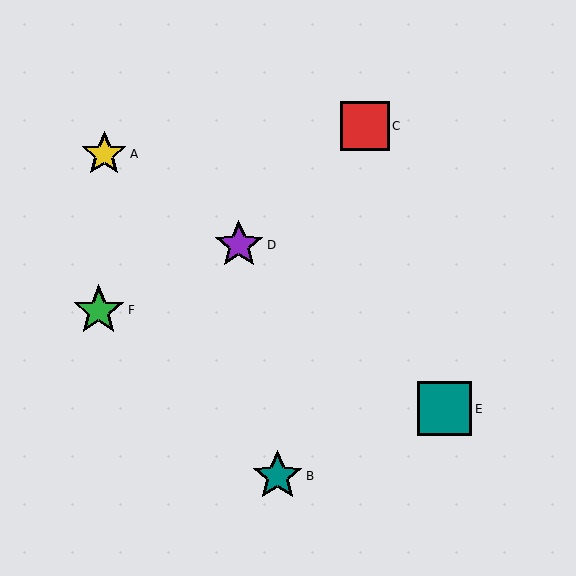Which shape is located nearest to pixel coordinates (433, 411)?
The teal square (labeled E) at (444, 409) is nearest to that location.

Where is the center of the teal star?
The center of the teal star is at (277, 476).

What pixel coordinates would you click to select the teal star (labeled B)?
Click at (277, 476) to select the teal star B.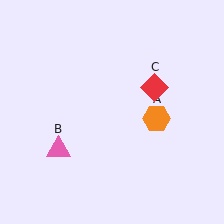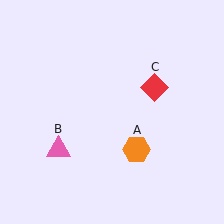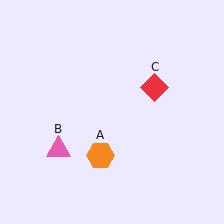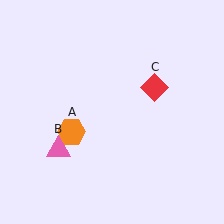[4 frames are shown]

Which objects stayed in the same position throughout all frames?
Pink triangle (object B) and red diamond (object C) remained stationary.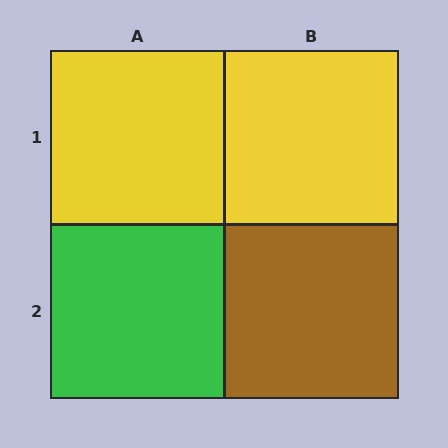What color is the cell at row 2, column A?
Green.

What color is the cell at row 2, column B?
Brown.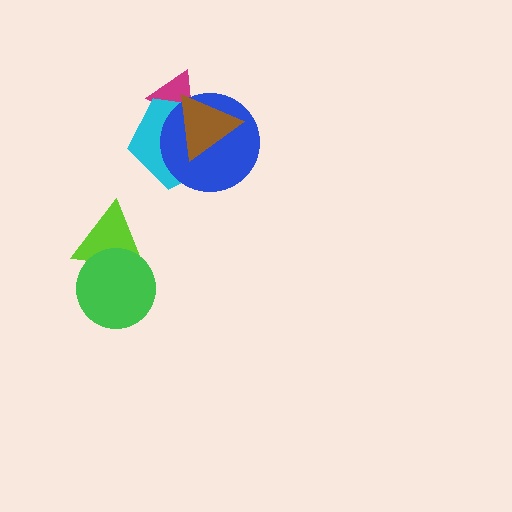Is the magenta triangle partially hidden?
Yes, it is partially covered by another shape.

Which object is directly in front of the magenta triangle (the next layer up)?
The cyan pentagon is directly in front of the magenta triangle.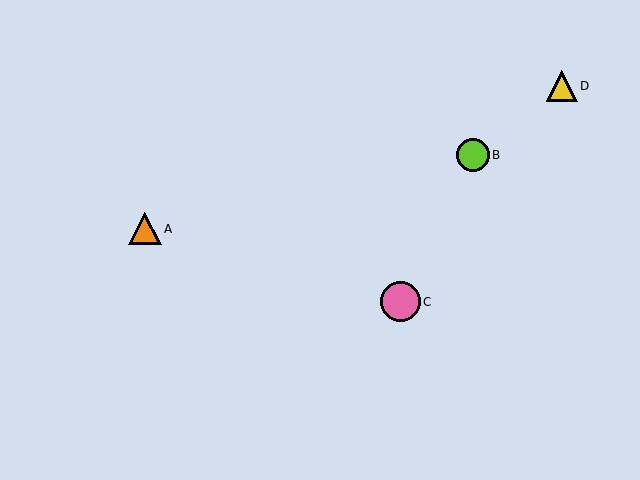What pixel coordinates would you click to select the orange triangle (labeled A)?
Click at (145, 229) to select the orange triangle A.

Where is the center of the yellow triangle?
The center of the yellow triangle is at (562, 86).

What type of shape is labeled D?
Shape D is a yellow triangle.